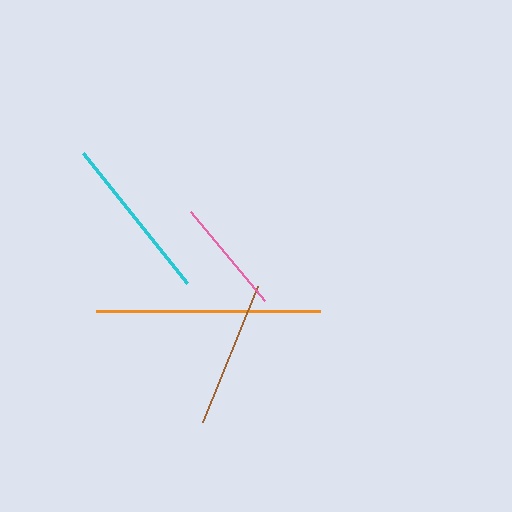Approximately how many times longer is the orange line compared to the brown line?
The orange line is approximately 1.5 times the length of the brown line.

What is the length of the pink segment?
The pink segment is approximately 115 pixels long.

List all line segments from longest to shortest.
From longest to shortest: orange, cyan, brown, pink.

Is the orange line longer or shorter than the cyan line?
The orange line is longer than the cyan line.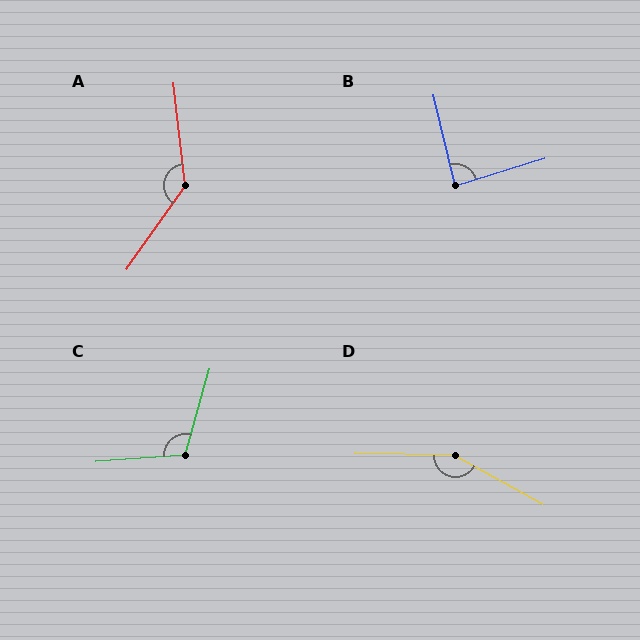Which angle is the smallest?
B, at approximately 86 degrees.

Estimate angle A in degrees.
Approximately 138 degrees.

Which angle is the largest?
D, at approximately 152 degrees.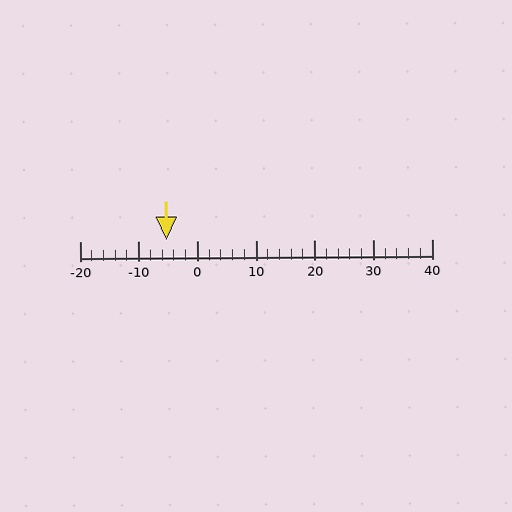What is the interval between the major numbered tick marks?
The major tick marks are spaced 10 units apart.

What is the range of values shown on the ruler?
The ruler shows values from -20 to 40.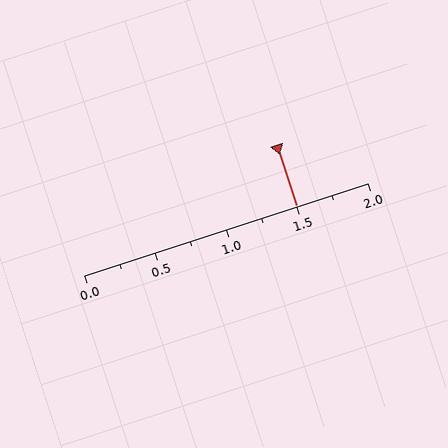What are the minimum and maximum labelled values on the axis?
The axis runs from 0.0 to 2.0.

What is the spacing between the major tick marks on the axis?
The major ticks are spaced 0.5 apart.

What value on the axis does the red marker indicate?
The marker indicates approximately 1.5.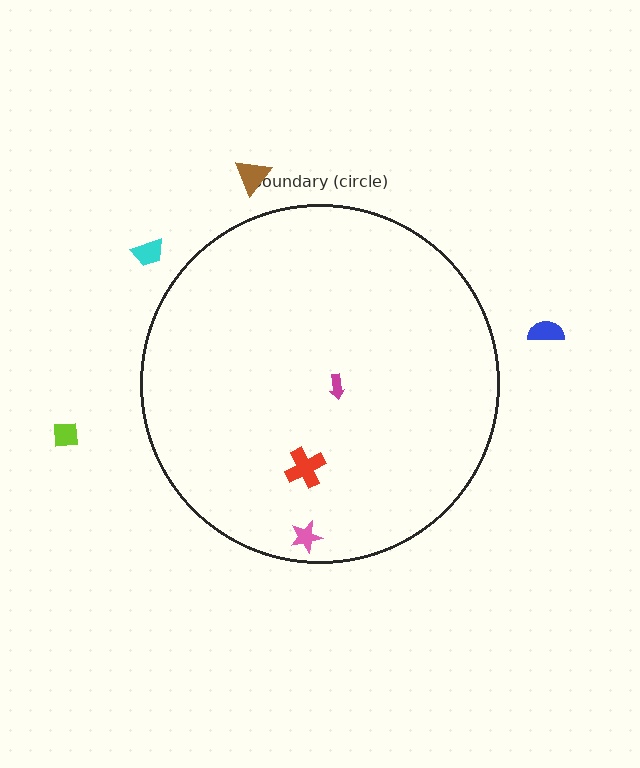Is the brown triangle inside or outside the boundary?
Outside.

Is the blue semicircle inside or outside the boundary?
Outside.